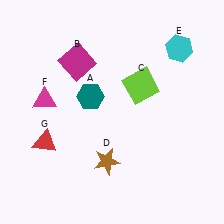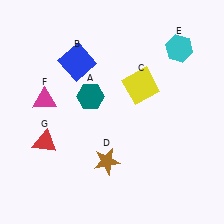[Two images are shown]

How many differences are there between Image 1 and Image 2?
There are 2 differences between the two images.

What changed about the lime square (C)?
In Image 1, C is lime. In Image 2, it changed to yellow.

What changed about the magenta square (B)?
In Image 1, B is magenta. In Image 2, it changed to blue.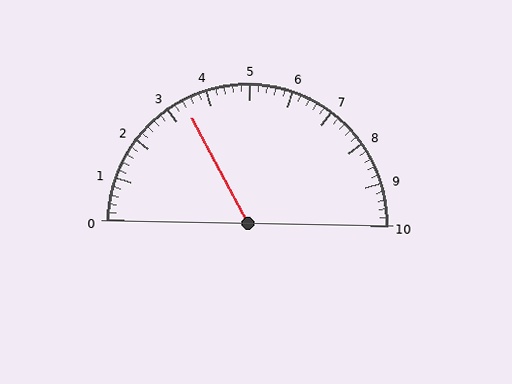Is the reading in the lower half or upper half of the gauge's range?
The reading is in the lower half of the range (0 to 10).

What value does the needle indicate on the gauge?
The needle indicates approximately 3.4.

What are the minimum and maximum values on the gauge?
The gauge ranges from 0 to 10.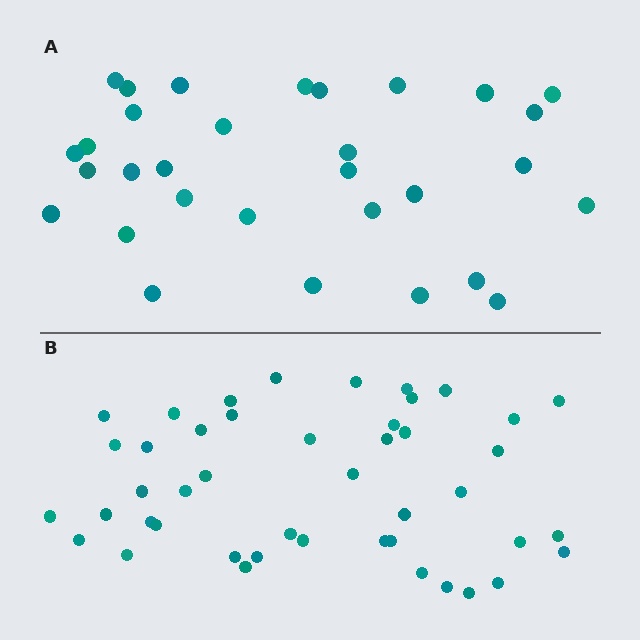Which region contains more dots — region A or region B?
Region B (the bottom region) has more dots.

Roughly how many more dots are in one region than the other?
Region B has approximately 15 more dots than region A.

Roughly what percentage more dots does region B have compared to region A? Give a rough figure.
About 45% more.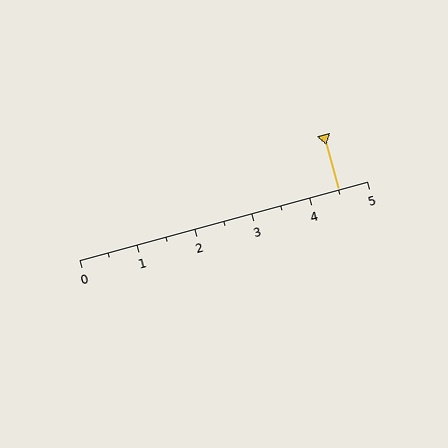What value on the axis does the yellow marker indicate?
The marker indicates approximately 4.5.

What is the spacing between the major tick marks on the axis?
The major ticks are spaced 1 apart.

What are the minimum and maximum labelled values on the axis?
The axis runs from 0 to 5.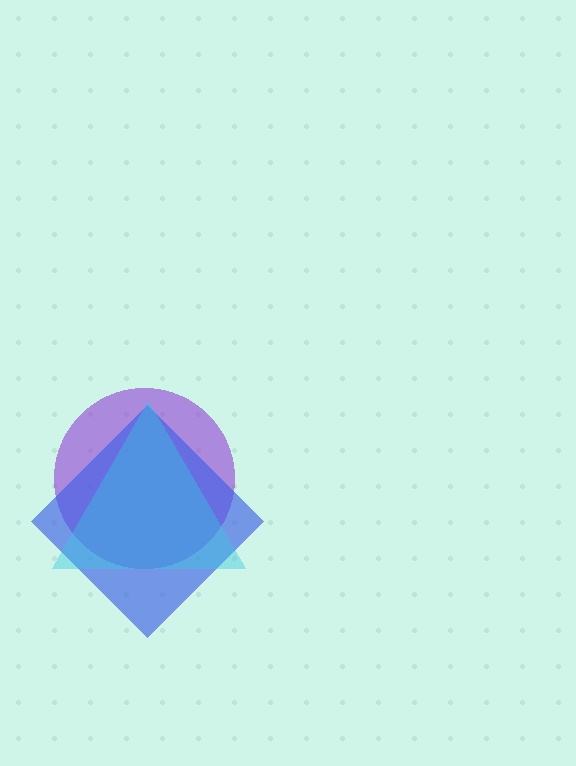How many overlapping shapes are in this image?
There are 3 overlapping shapes in the image.